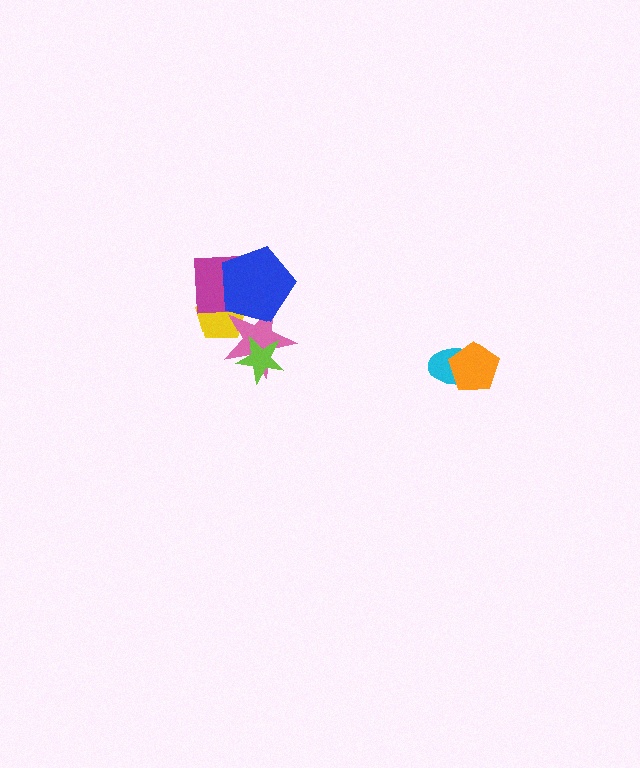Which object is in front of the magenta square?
The blue pentagon is in front of the magenta square.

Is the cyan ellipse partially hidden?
Yes, it is partially covered by another shape.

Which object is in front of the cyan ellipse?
The orange pentagon is in front of the cyan ellipse.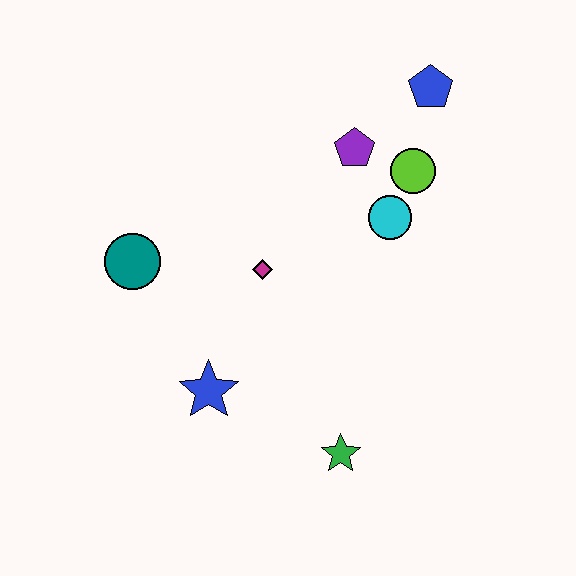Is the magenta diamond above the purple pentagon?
No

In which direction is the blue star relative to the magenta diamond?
The blue star is below the magenta diamond.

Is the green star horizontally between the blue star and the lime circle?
Yes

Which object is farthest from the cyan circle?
The teal circle is farthest from the cyan circle.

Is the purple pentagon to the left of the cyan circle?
Yes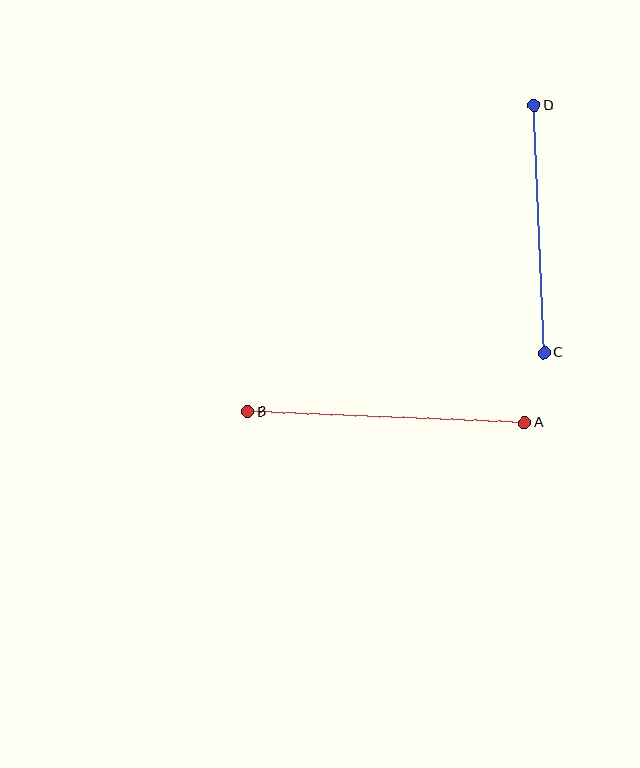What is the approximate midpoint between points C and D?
The midpoint is at approximately (539, 229) pixels.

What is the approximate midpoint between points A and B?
The midpoint is at approximately (386, 417) pixels.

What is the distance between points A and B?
The distance is approximately 277 pixels.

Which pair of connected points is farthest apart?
Points A and B are farthest apart.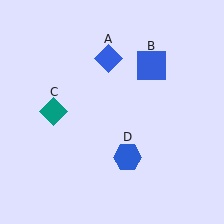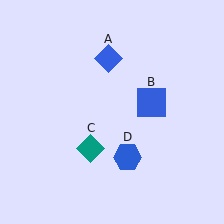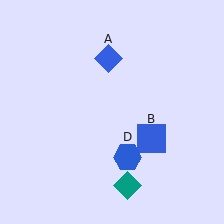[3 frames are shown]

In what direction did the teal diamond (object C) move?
The teal diamond (object C) moved down and to the right.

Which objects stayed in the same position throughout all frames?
Blue diamond (object A) and blue hexagon (object D) remained stationary.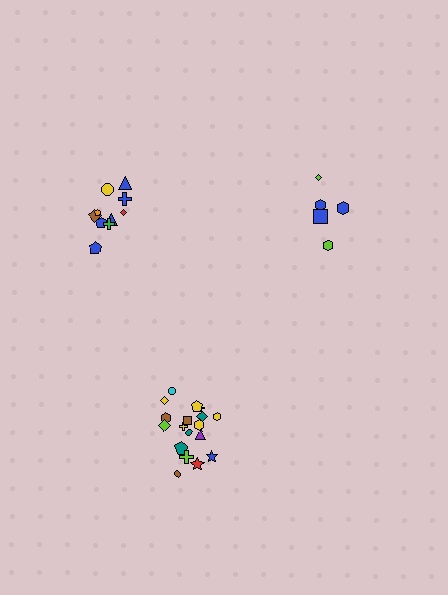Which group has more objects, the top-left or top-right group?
The top-left group.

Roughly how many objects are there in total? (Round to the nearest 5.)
Roughly 35 objects in total.